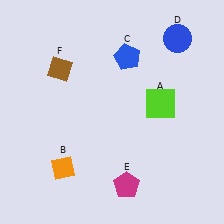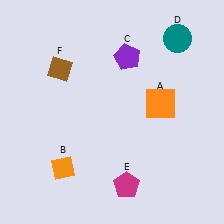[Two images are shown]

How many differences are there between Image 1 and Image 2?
There are 3 differences between the two images.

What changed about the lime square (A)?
In Image 1, A is lime. In Image 2, it changed to orange.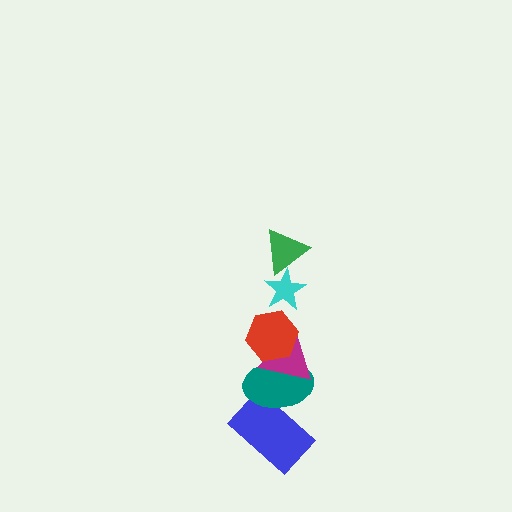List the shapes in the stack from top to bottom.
From top to bottom: the green triangle, the cyan star, the red hexagon, the magenta triangle, the teal ellipse, the blue rectangle.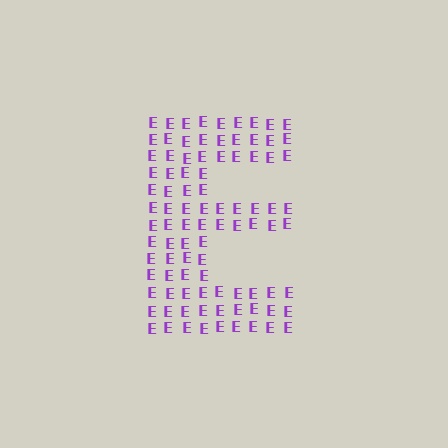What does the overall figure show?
The overall figure shows the letter E.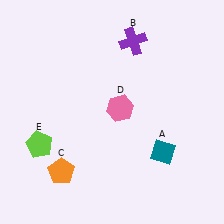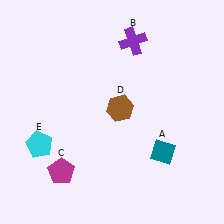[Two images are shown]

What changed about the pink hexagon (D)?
In Image 1, D is pink. In Image 2, it changed to brown.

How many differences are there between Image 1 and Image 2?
There are 3 differences between the two images.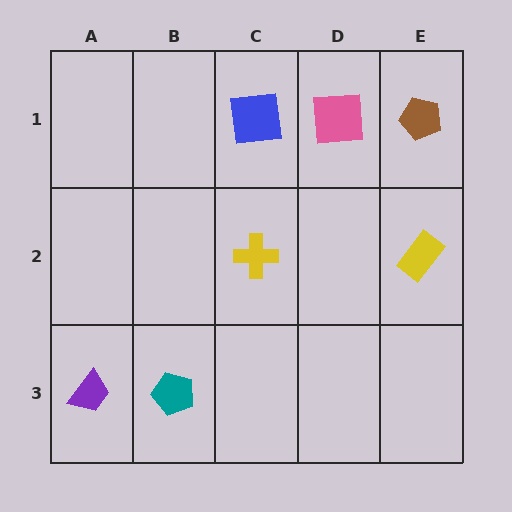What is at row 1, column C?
A blue square.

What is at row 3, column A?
A purple trapezoid.